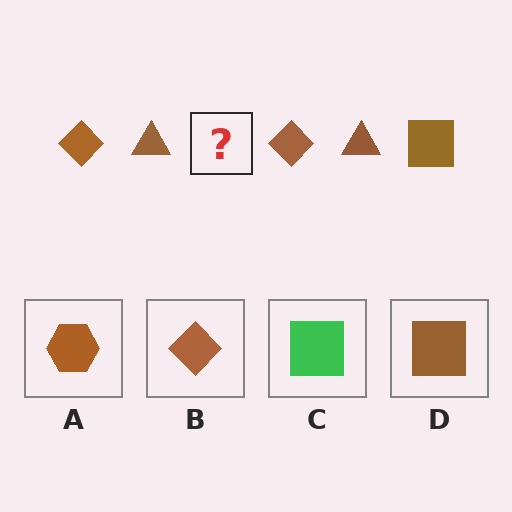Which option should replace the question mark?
Option D.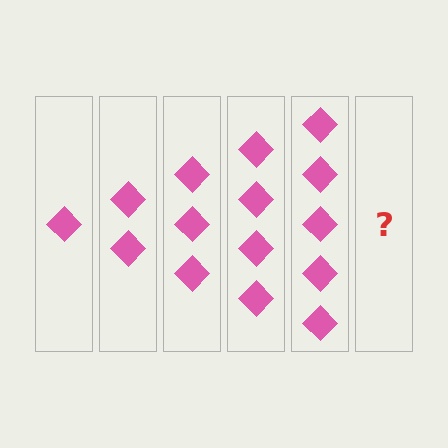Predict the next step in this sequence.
The next step is 6 diamonds.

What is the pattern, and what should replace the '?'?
The pattern is that each step adds one more diamond. The '?' should be 6 diamonds.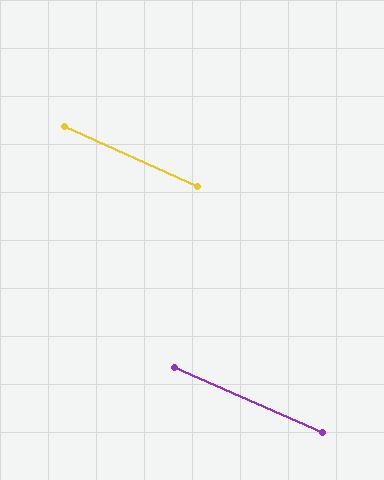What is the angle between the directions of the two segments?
Approximately 0 degrees.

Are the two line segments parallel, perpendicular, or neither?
Parallel — their directions differ by only 0.3°.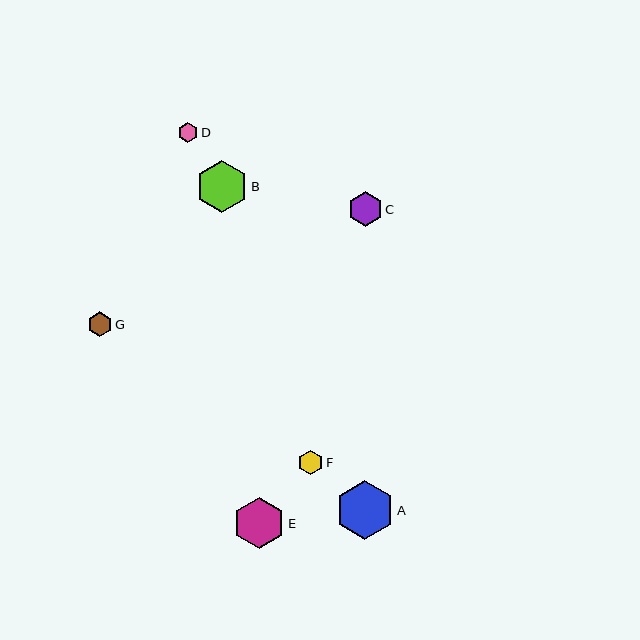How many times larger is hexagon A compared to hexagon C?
Hexagon A is approximately 1.7 times the size of hexagon C.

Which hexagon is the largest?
Hexagon A is the largest with a size of approximately 59 pixels.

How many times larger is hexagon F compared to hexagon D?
Hexagon F is approximately 1.3 times the size of hexagon D.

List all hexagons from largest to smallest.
From largest to smallest: A, B, E, C, G, F, D.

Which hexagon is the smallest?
Hexagon D is the smallest with a size of approximately 20 pixels.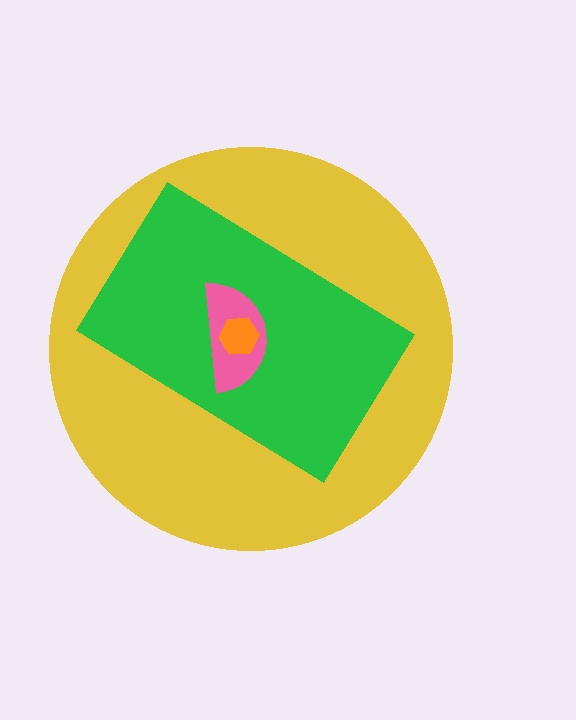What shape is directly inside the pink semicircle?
The orange hexagon.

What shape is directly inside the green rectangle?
The pink semicircle.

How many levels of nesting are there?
4.